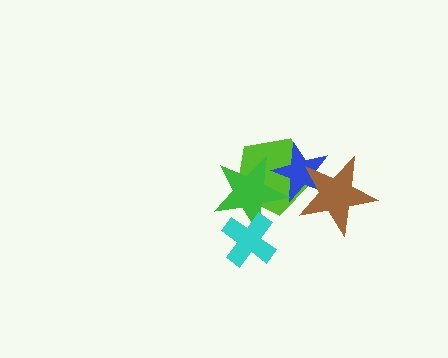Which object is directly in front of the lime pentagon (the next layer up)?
The blue star is directly in front of the lime pentagon.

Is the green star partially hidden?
Yes, it is partially covered by another shape.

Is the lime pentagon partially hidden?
Yes, it is partially covered by another shape.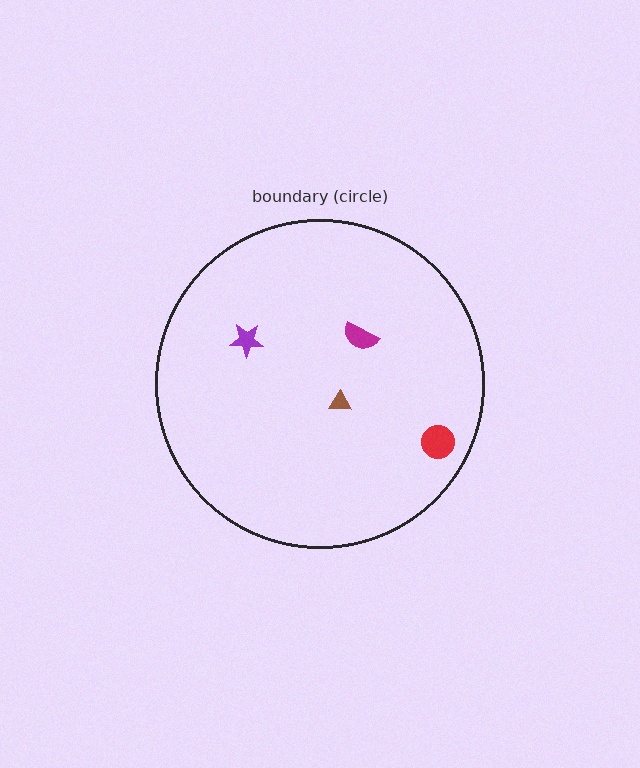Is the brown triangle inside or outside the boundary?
Inside.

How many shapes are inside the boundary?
4 inside, 0 outside.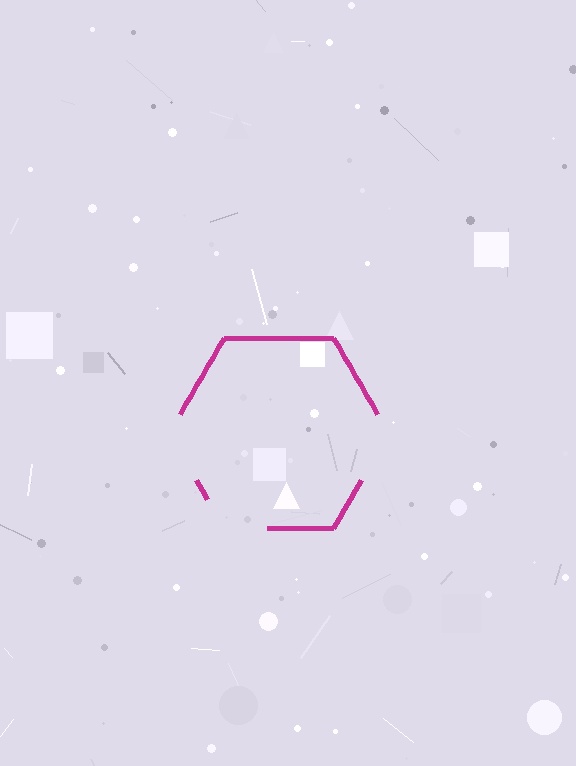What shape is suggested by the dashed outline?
The dashed outline suggests a hexagon.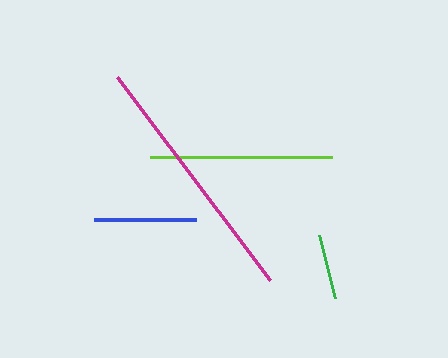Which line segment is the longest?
The magenta line is the longest at approximately 254 pixels.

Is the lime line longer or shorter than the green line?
The lime line is longer than the green line.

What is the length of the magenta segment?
The magenta segment is approximately 254 pixels long.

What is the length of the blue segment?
The blue segment is approximately 102 pixels long.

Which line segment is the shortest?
The green line is the shortest at approximately 65 pixels.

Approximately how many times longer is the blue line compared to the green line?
The blue line is approximately 1.6 times the length of the green line.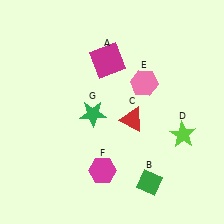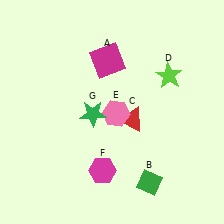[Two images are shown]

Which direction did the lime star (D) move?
The lime star (D) moved up.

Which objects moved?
The objects that moved are: the lime star (D), the pink hexagon (E).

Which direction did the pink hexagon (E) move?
The pink hexagon (E) moved down.